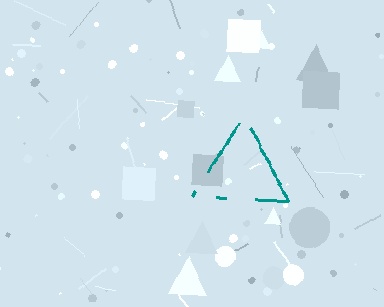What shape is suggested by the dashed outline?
The dashed outline suggests a triangle.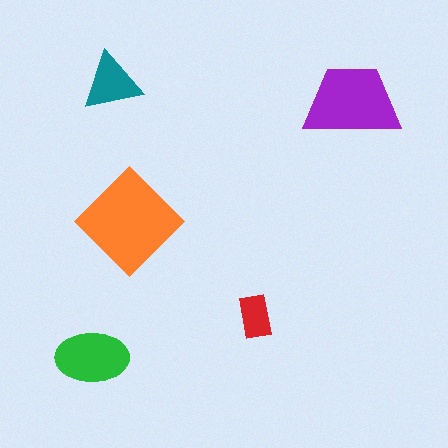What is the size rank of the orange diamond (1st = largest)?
1st.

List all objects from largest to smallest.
The orange diamond, the purple trapezoid, the green ellipse, the teal triangle, the red rectangle.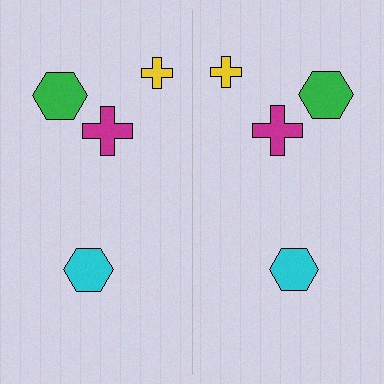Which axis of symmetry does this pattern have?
The pattern has a vertical axis of symmetry running through the center of the image.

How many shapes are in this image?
There are 8 shapes in this image.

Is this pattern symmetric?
Yes, this pattern has bilateral (reflection) symmetry.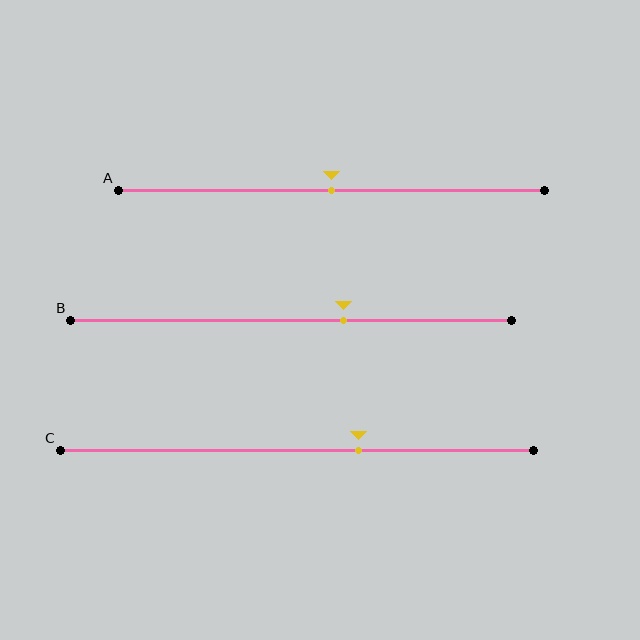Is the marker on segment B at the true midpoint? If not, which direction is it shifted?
No, the marker on segment B is shifted to the right by about 12% of the segment length.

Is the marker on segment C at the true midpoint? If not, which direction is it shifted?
No, the marker on segment C is shifted to the right by about 13% of the segment length.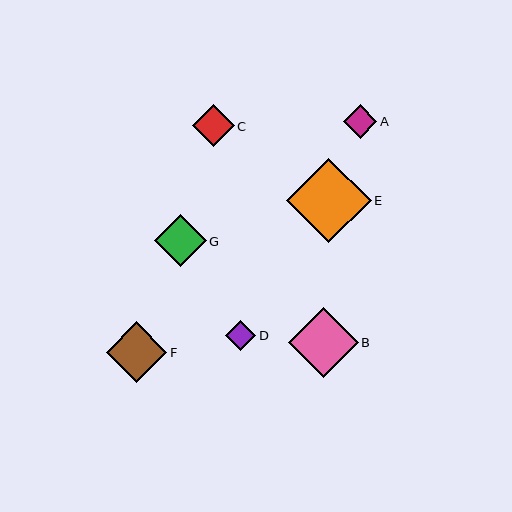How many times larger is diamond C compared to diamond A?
Diamond C is approximately 1.2 times the size of diamond A.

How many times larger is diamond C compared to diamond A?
Diamond C is approximately 1.2 times the size of diamond A.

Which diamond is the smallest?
Diamond D is the smallest with a size of approximately 30 pixels.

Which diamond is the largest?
Diamond E is the largest with a size of approximately 84 pixels.